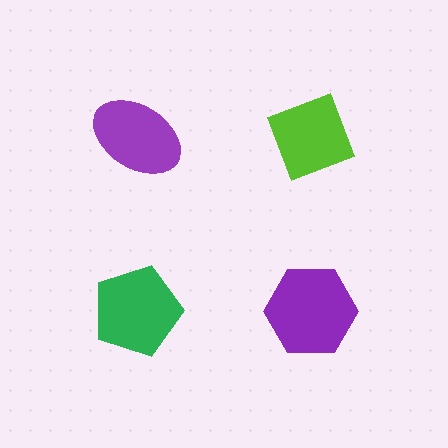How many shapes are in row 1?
2 shapes.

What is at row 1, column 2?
A lime diamond.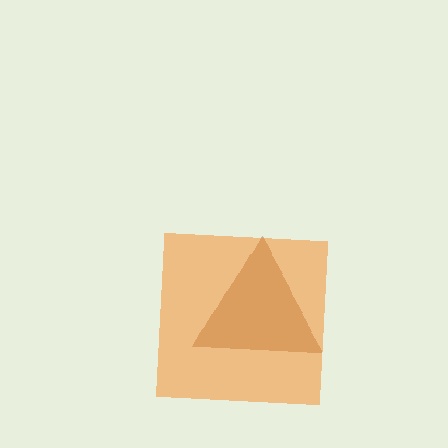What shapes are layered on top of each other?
The layered shapes are: a brown triangle, an orange square.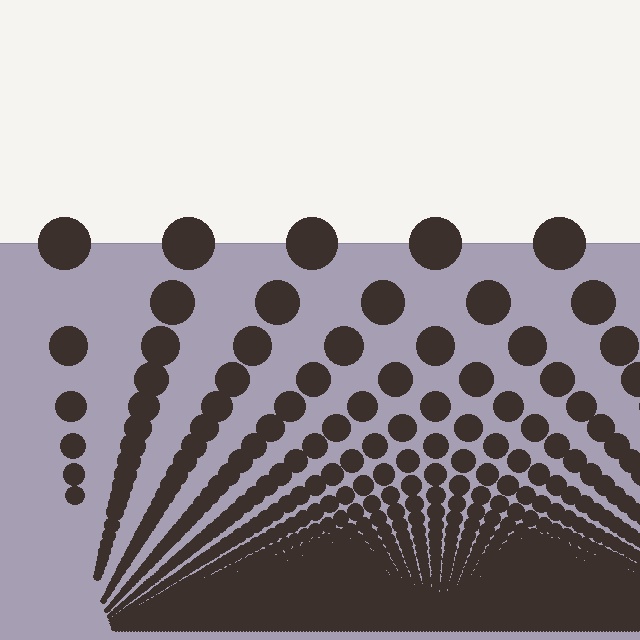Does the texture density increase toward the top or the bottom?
Density increases toward the bottom.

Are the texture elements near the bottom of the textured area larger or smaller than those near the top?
Smaller. The gradient is inverted — elements near the bottom are smaller and denser.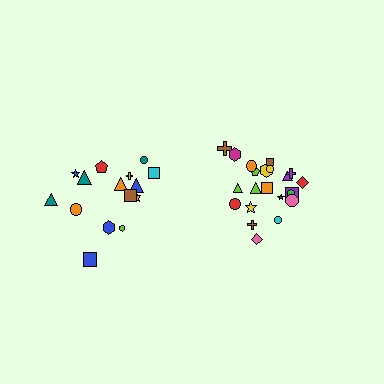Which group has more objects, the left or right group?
The right group.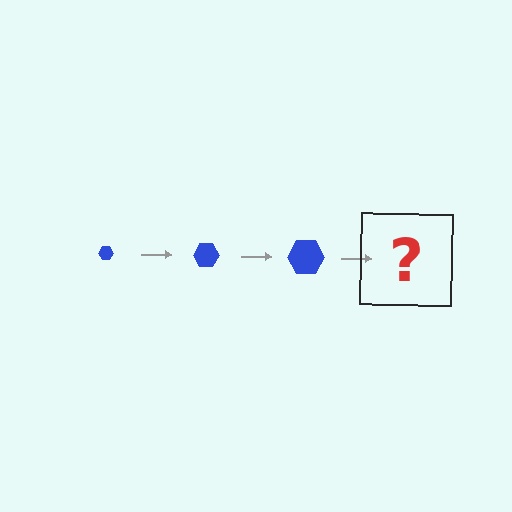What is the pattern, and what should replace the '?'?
The pattern is that the hexagon gets progressively larger each step. The '?' should be a blue hexagon, larger than the previous one.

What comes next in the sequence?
The next element should be a blue hexagon, larger than the previous one.